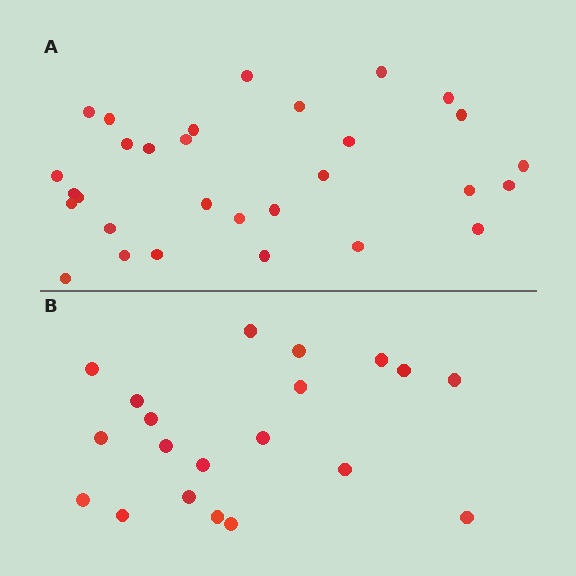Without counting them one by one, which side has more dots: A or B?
Region A (the top region) has more dots.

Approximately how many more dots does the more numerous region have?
Region A has roughly 10 or so more dots than region B.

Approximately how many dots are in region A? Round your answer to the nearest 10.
About 30 dots.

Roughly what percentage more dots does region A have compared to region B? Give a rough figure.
About 50% more.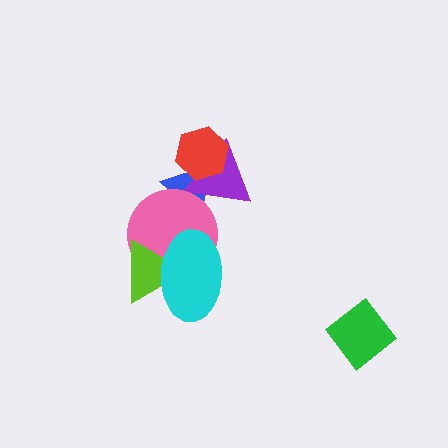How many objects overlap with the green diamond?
0 objects overlap with the green diamond.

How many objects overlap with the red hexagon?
2 objects overlap with the red hexagon.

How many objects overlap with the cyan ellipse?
2 objects overlap with the cyan ellipse.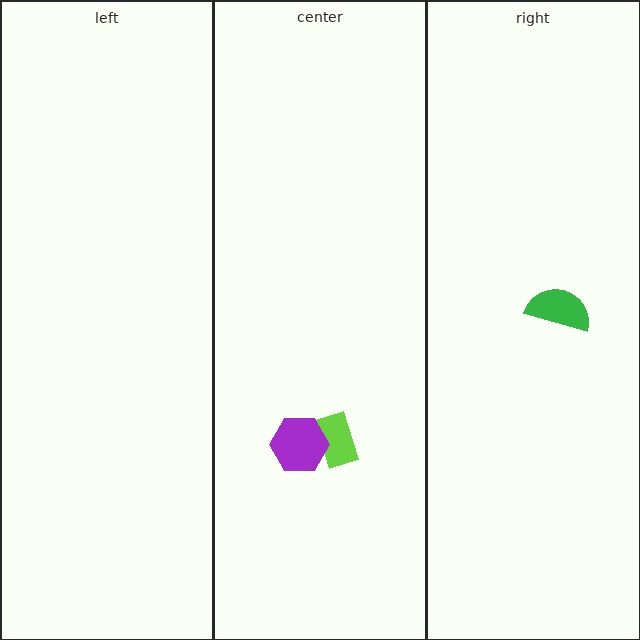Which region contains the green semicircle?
The right region.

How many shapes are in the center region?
2.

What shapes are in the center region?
The lime rectangle, the purple hexagon.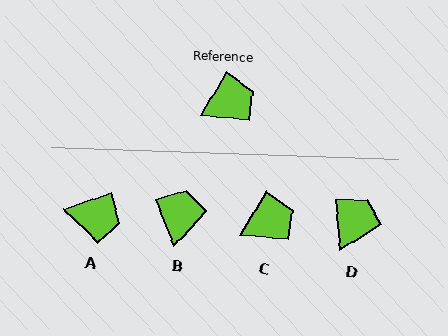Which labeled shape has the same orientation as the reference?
C.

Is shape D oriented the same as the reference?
No, it is off by about 37 degrees.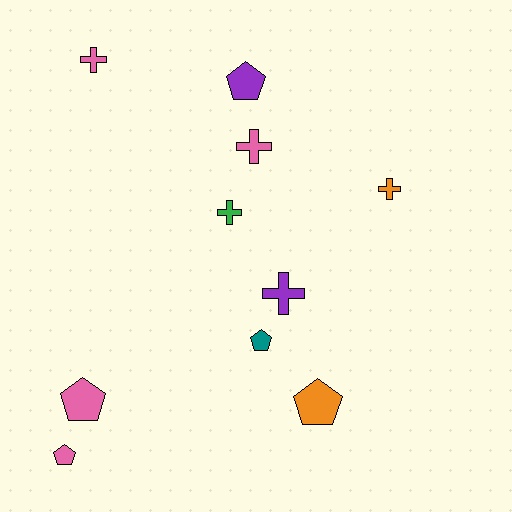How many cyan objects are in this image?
There are no cyan objects.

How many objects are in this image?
There are 10 objects.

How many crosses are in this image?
There are 5 crosses.